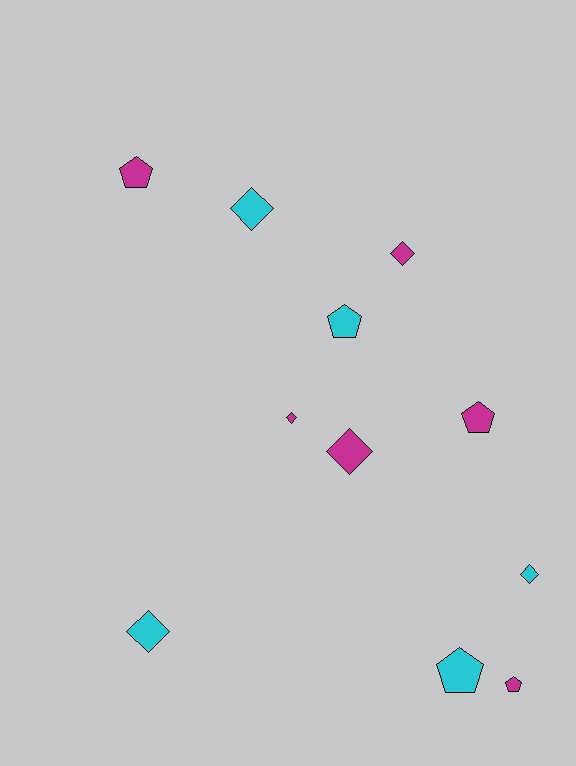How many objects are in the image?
There are 11 objects.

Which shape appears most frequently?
Diamond, with 6 objects.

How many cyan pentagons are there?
There are 2 cyan pentagons.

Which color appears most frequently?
Magenta, with 6 objects.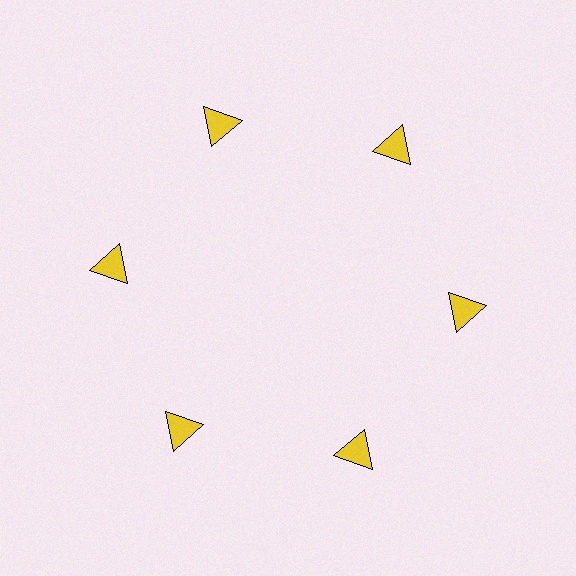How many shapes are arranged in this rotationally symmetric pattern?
There are 6 shapes, arranged in 6 groups of 1.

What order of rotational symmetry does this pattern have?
This pattern has 6-fold rotational symmetry.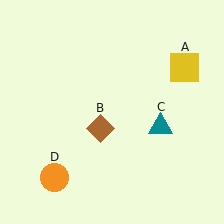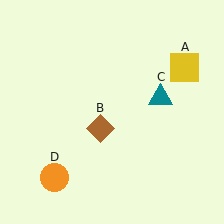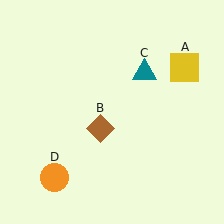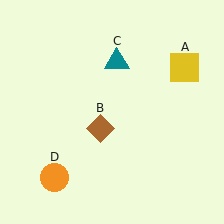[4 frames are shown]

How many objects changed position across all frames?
1 object changed position: teal triangle (object C).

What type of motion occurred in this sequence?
The teal triangle (object C) rotated counterclockwise around the center of the scene.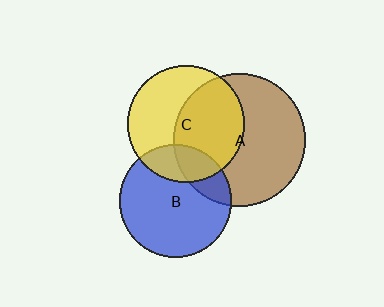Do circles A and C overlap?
Yes.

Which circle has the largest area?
Circle A (brown).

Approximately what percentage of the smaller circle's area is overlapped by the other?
Approximately 50%.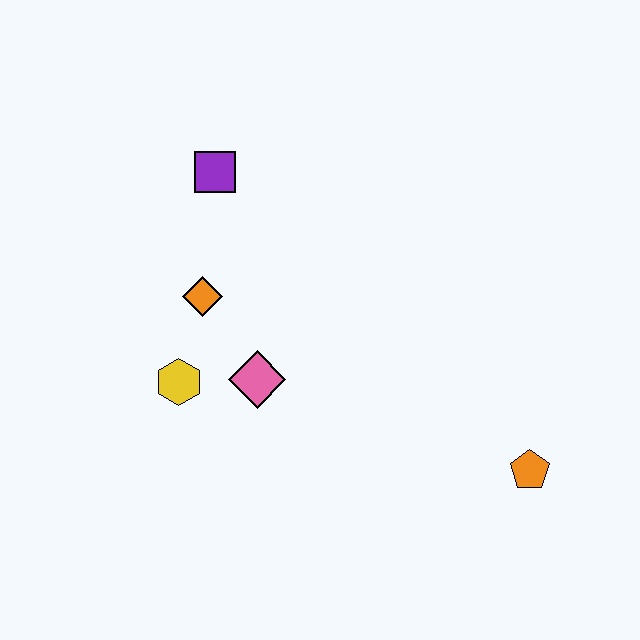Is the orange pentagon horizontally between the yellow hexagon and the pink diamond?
No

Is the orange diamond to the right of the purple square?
No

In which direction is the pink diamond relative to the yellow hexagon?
The pink diamond is to the right of the yellow hexagon.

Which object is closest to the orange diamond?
The yellow hexagon is closest to the orange diamond.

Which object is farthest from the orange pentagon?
The purple square is farthest from the orange pentagon.